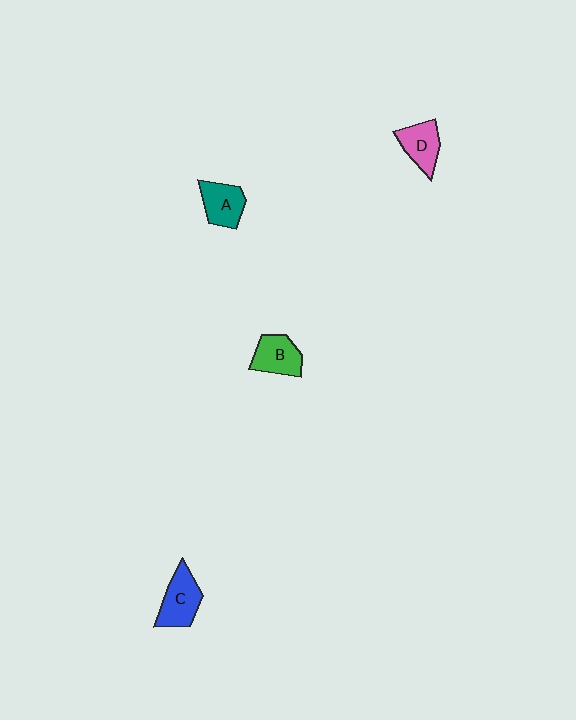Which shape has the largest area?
Shape C (blue).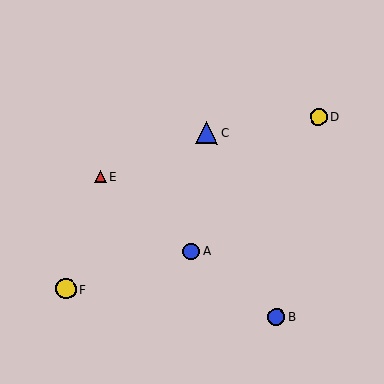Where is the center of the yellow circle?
The center of the yellow circle is at (66, 289).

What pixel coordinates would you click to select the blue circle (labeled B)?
Click at (276, 317) to select the blue circle B.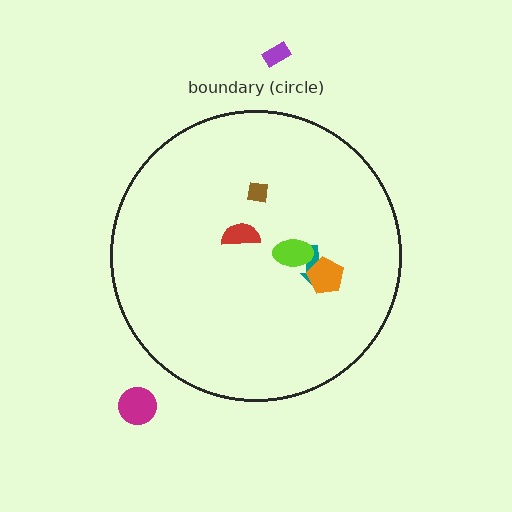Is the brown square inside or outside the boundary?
Inside.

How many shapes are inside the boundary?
5 inside, 2 outside.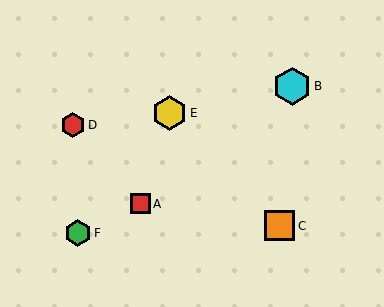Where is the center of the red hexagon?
The center of the red hexagon is at (73, 125).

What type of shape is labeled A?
Shape A is a red square.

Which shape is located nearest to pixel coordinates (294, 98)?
The cyan hexagon (labeled B) at (292, 86) is nearest to that location.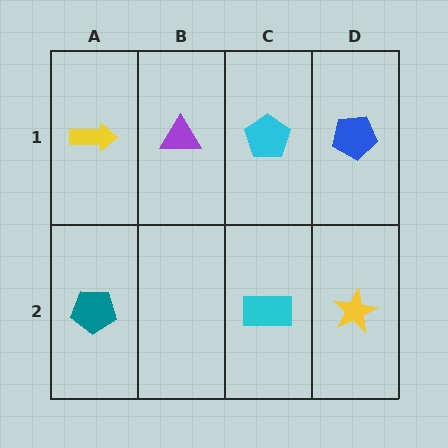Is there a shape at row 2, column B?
No, that cell is empty.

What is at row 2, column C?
A cyan rectangle.